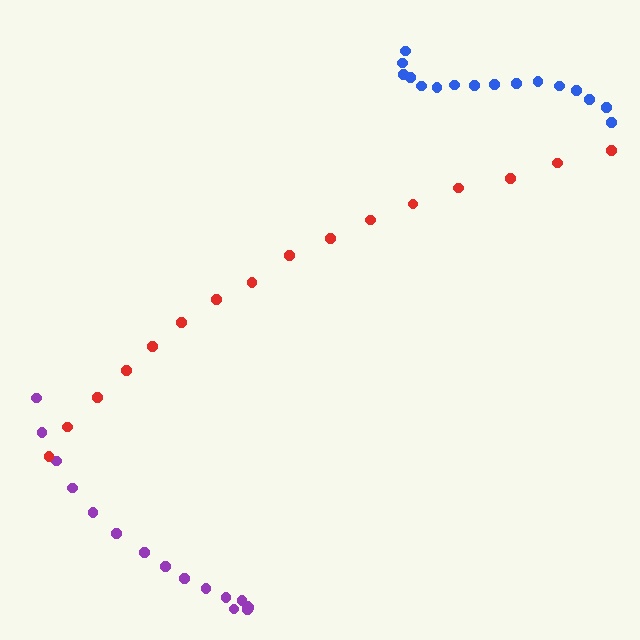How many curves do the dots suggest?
There are 3 distinct paths.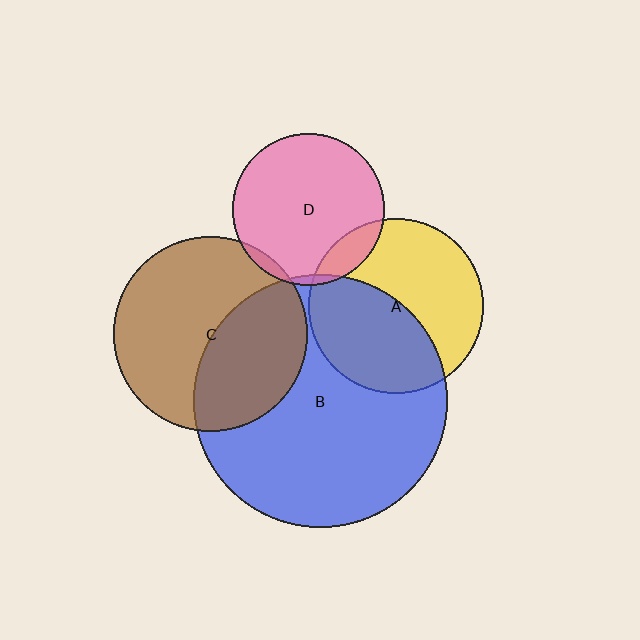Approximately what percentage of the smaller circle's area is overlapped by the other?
Approximately 5%.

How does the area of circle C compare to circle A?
Approximately 1.2 times.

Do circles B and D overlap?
Yes.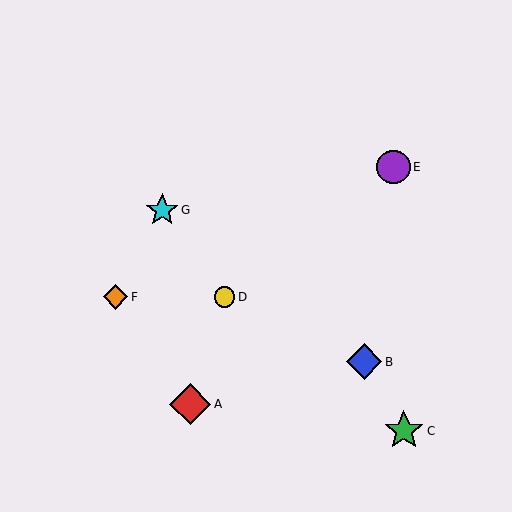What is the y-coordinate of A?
Object A is at y≈404.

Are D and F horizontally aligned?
Yes, both are at y≈297.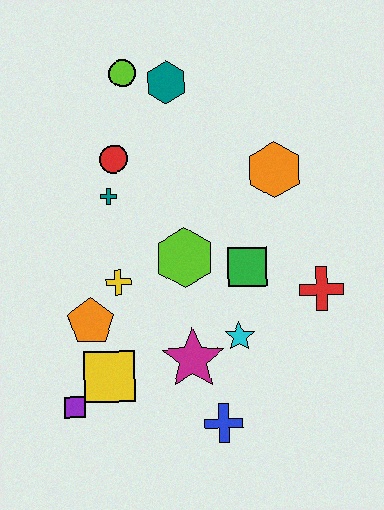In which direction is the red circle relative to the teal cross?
The red circle is above the teal cross.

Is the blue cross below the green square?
Yes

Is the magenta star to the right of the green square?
No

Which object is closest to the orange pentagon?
The yellow cross is closest to the orange pentagon.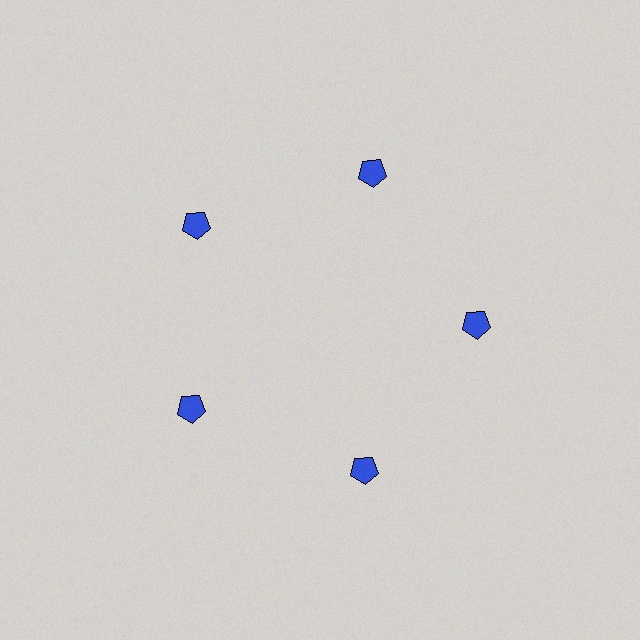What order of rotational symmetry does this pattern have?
This pattern has 5-fold rotational symmetry.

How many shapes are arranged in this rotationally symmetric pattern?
There are 5 shapes, arranged in 5 groups of 1.